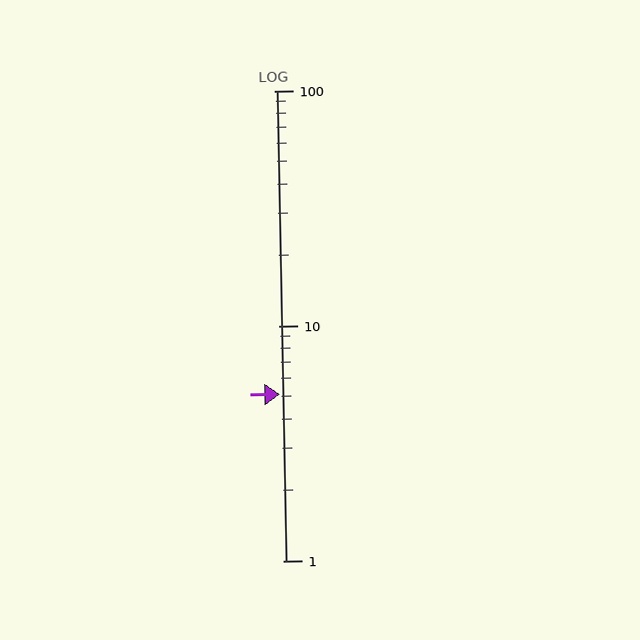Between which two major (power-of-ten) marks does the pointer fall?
The pointer is between 1 and 10.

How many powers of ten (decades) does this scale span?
The scale spans 2 decades, from 1 to 100.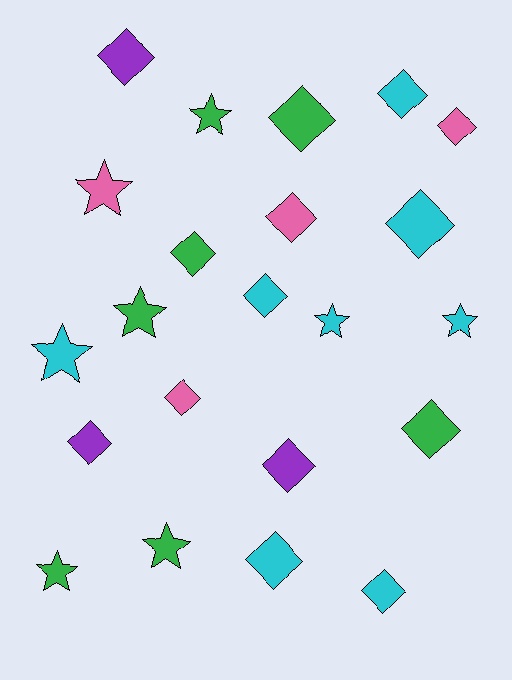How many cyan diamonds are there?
There are 5 cyan diamonds.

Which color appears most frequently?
Cyan, with 8 objects.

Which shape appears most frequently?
Diamond, with 14 objects.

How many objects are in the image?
There are 22 objects.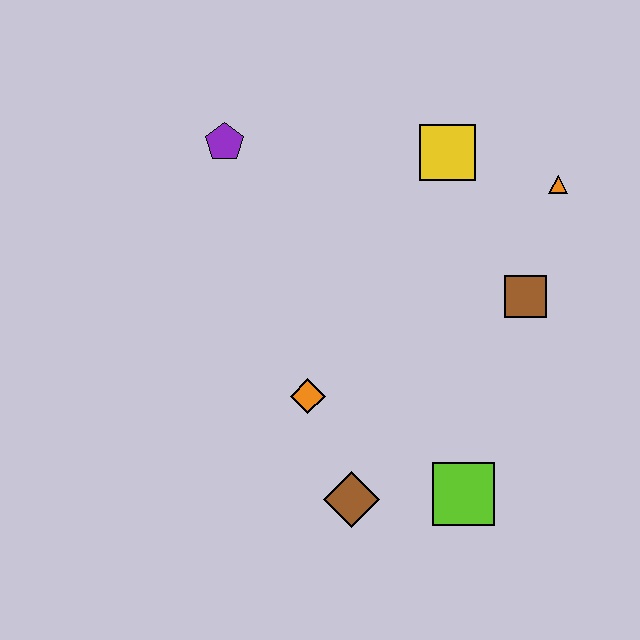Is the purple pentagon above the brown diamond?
Yes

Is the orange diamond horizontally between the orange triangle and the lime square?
No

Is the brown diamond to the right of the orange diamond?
Yes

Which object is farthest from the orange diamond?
The orange triangle is farthest from the orange diamond.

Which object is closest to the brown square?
The orange triangle is closest to the brown square.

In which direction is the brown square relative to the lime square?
The brown square is above the lime square.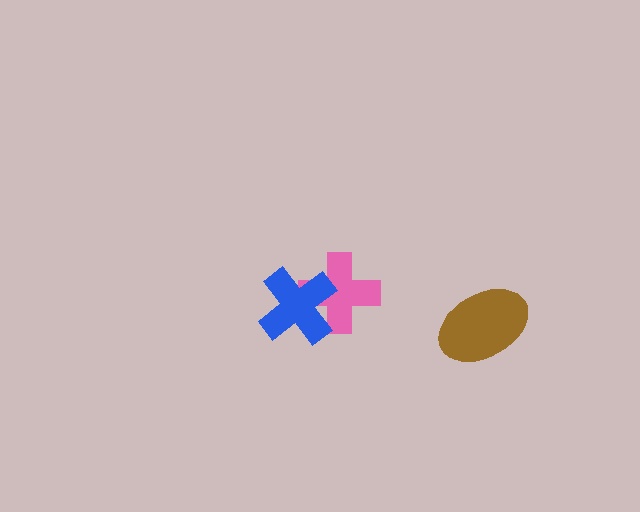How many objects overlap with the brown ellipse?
0 objects overlap with the brown ellipse.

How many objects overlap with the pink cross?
1 object overlaps with the pink cross.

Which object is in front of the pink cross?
The blue cross is in front of the pink cross.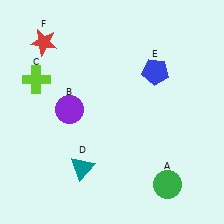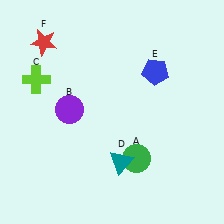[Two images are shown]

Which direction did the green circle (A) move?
The green circle (A) moved left.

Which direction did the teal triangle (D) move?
The teal triangle (D) moved right.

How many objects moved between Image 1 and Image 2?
2 objects moved between the two images.